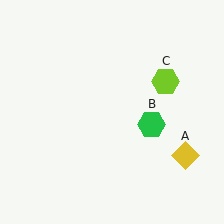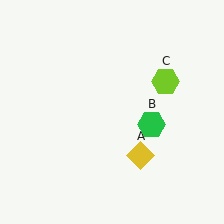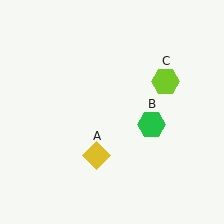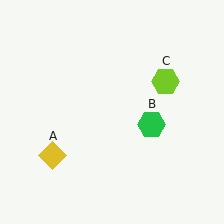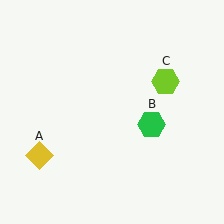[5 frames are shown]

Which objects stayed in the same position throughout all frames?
Green hexagon (object B) and lime hexagon (object C) remained stationary.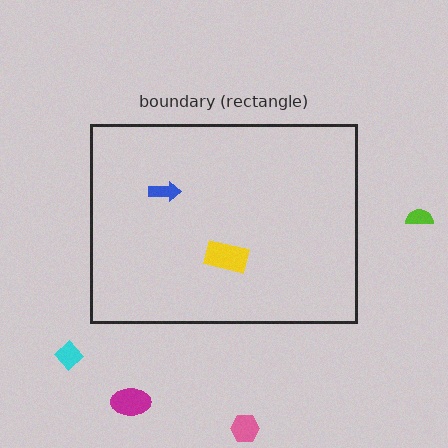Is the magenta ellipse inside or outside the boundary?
Outside.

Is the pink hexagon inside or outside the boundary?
Outside.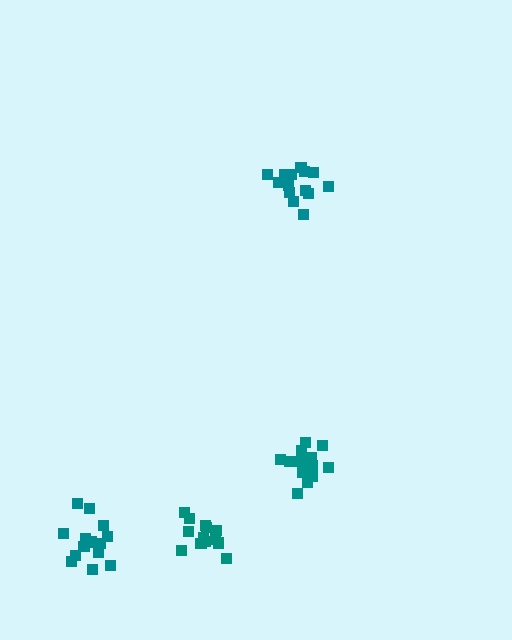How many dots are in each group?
Group 1: 15 dots, Group 2: 14 dots, Group 3: 16 dots, Group 4: 15 dots (60 total).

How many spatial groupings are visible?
There are 4 spatial groupings.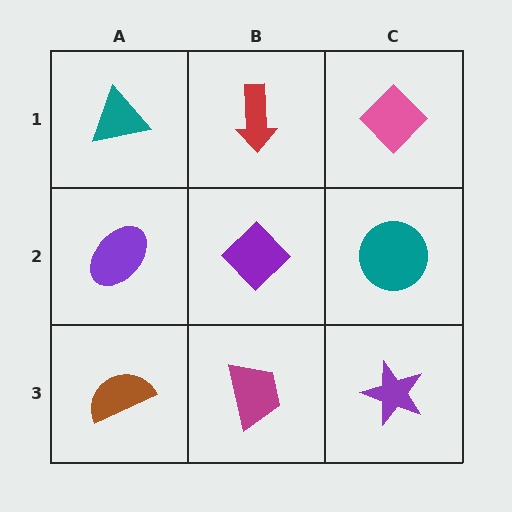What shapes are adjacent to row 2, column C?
A pink diamond (row 1, column C), a purple star (row 3, column C), a purple diamond (row 2, column B).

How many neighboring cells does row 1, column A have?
2.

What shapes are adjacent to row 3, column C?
A teal circle (row 2, column C), a magenta trapezoid (row 3, column B).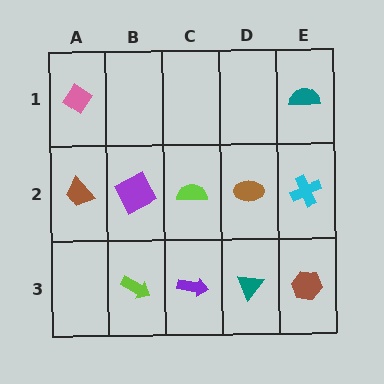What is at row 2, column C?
A lime semicircle.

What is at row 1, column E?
A teal semicircle.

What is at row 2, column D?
A brown ellipse.